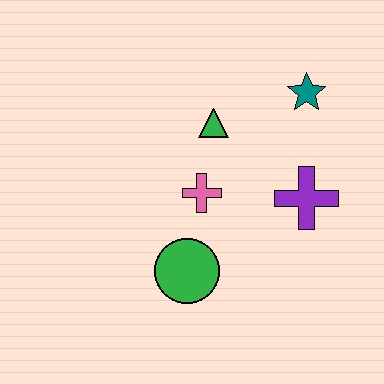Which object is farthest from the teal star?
The green circle is farthest from the teal star.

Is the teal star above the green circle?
Yes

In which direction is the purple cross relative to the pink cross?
The purple cross is to the right of the pink cross.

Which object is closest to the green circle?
The pink cross is closest to the green circle.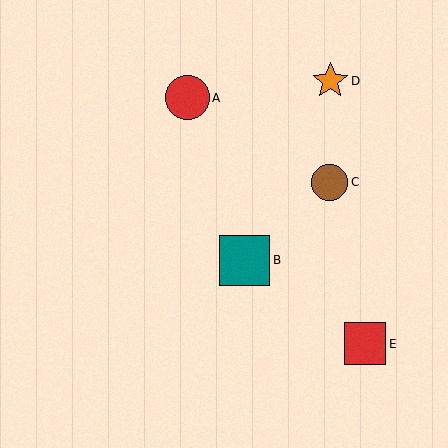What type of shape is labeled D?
Shape D is an orange star.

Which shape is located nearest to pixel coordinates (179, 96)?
The red circle (labeled A) at (187, 98) is nearest to that location.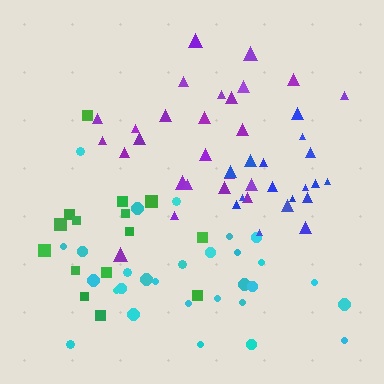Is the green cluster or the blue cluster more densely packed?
Blue.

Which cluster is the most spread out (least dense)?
Green.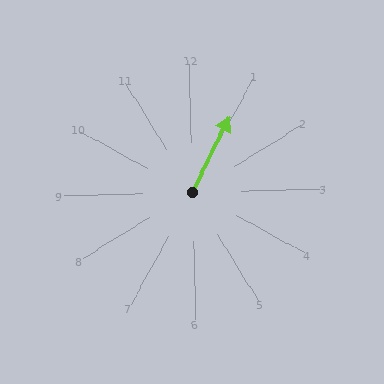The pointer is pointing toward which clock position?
Roughly 1 o'clock.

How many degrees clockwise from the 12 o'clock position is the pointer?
Approximately 28 degrees.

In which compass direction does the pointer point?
Northeast.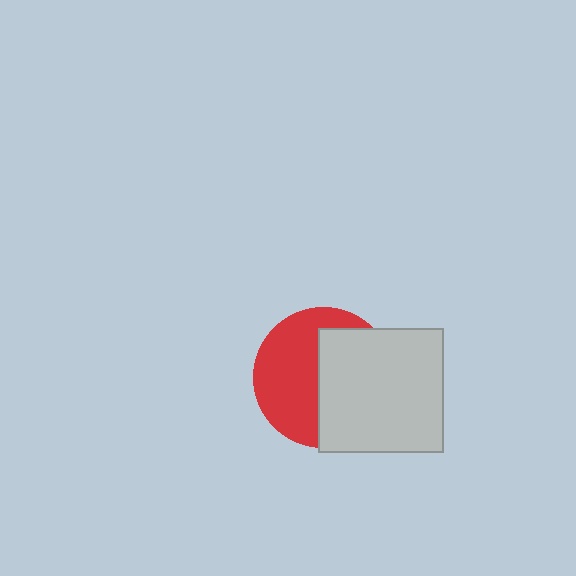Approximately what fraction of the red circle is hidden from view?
Roughly 50% of the red circle is hidden behind the light gray square.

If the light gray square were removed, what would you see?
You would see the complete red circle.